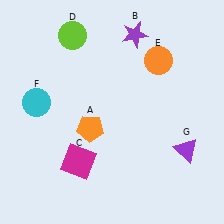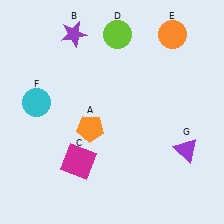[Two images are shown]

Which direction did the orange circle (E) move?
The orange circle (E) moved up.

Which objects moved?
The objects that moved are: the purple star (B), the lime circle (D), the orange circle (E).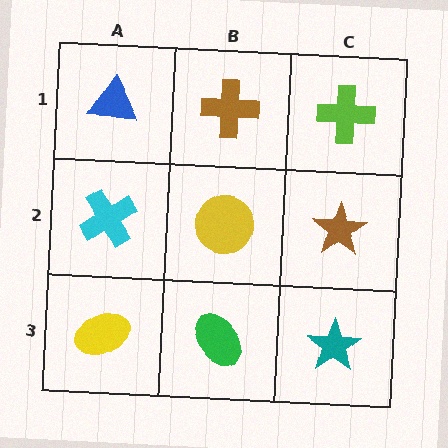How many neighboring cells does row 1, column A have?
2.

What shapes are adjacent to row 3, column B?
A yellow circle (row 2, column B), a yellow ellipse (row 3, column A), a teal star (row 3, column C).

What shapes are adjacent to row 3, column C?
A brown star (row 2, column C), a green ellipse (row 3, column B).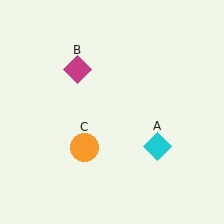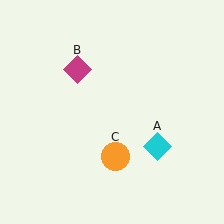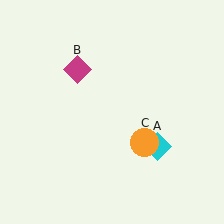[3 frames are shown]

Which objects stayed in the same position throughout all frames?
Cyan diamond (object A) and magenta diamond (object B) remained stationary.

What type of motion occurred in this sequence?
The orange circle (object C) rotated counterclockwise around the center of the scene.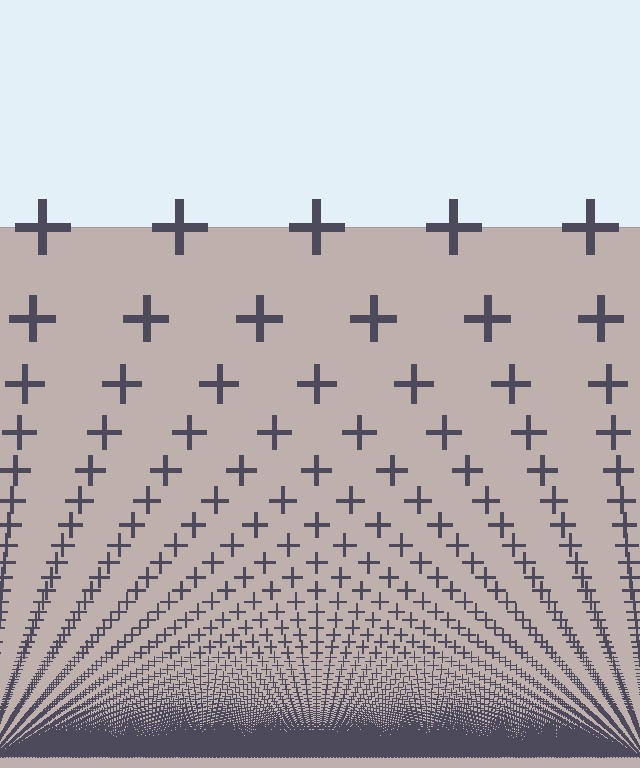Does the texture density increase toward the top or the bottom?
Density increases toward the bottom.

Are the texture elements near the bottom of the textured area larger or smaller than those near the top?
Smaller. The gradient is inverted — elements near the bottom are smaller and denser.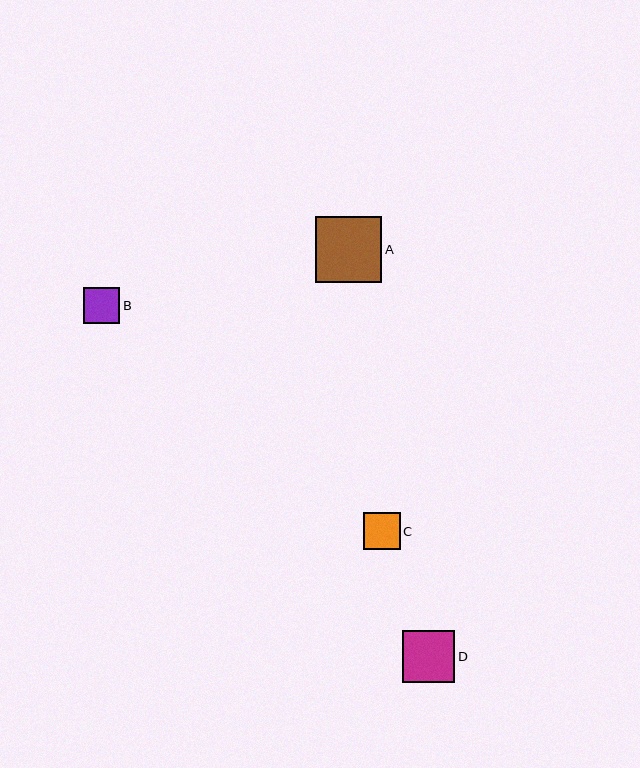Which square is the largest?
Square A is the largest with a size of approximately 66 pixels.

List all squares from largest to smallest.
From largest to smallest: A, D, C, B.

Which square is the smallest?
Square B is the smallest with a size of approximately 36 pixels.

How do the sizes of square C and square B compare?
Square C and square B are approximately the same size.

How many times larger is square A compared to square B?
Square A is approximately 1.8 times the size of square B.